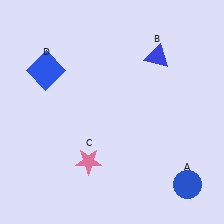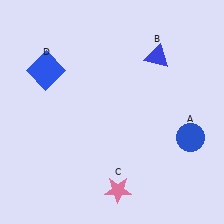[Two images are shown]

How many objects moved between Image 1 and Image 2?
2 objects moved between the two images.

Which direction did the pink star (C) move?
The pink star (C) moved right.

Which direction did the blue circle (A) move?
The blue circle (A) moved up.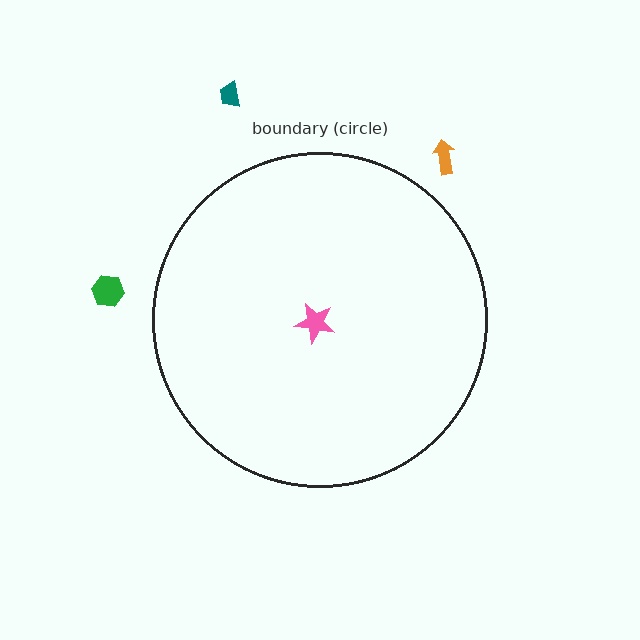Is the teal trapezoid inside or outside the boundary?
Outside.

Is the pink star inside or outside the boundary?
Inside.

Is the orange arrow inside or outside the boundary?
Outside.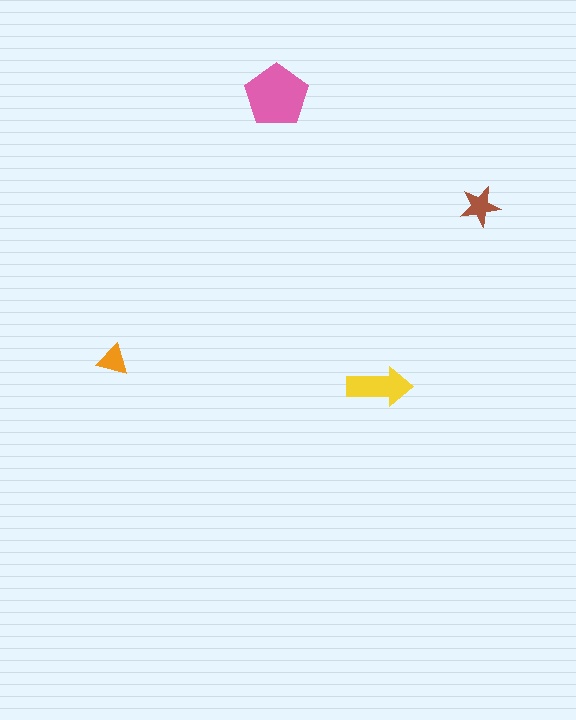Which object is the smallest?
The orange triangle.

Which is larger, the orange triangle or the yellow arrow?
The yellow arrow.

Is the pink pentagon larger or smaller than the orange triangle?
Larger.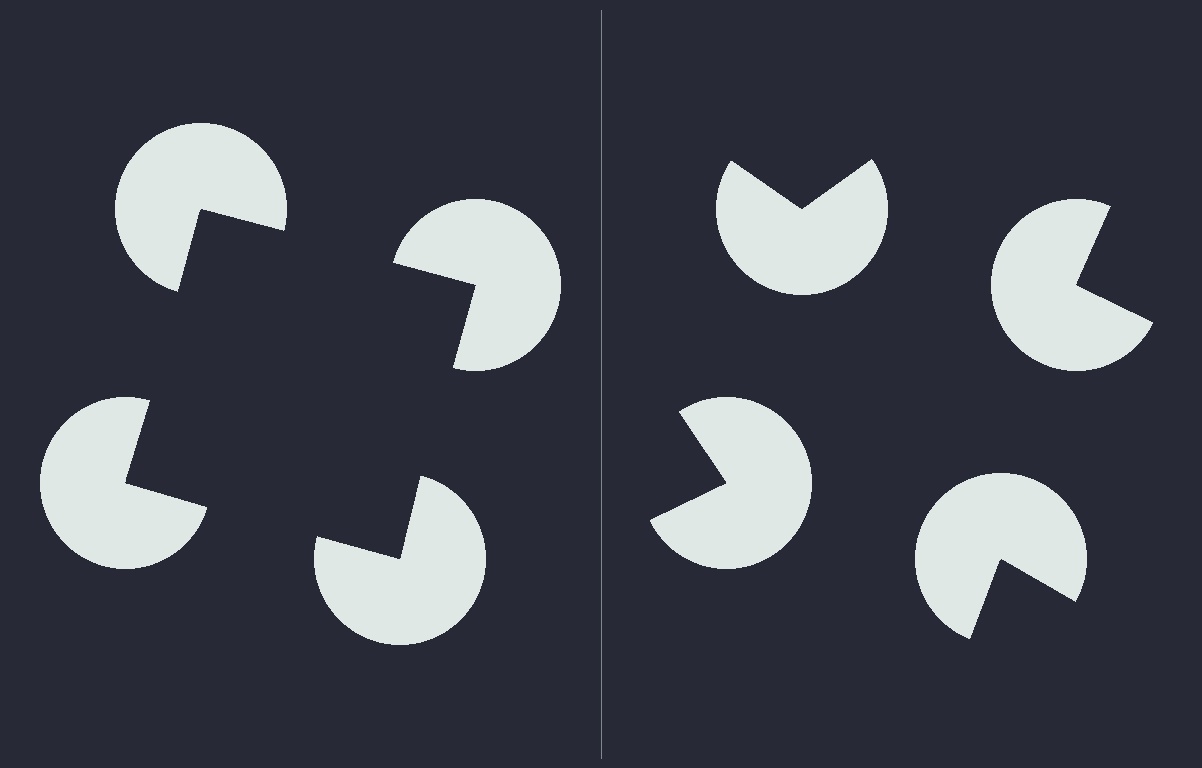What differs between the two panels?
The pac-man discs are positioned identically on both sides; only the wedge orientations differ. On the left they align to a square; on the right they are misaligned.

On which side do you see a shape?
An illusory square appears on the left side. On the right side the wedge cuts are rotated, so no coherent shape forms.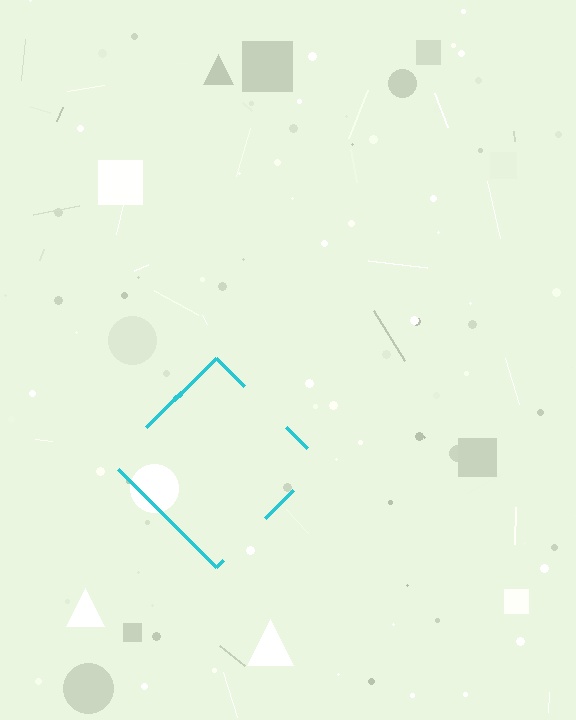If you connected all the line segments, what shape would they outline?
They would outline a diamond.